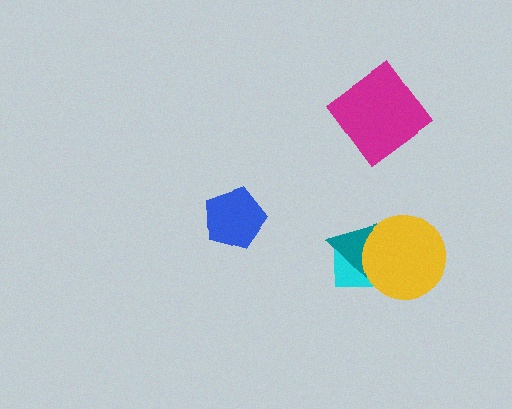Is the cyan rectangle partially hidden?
Yes, it is partially covered by another shape.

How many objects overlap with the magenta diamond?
0 objects overlap with the magenta diamond.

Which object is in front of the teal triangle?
The yellow circle is in front of the teal triangle.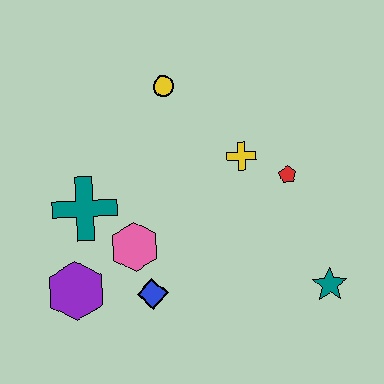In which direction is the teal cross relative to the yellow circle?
The teal cross is below the yellow circle.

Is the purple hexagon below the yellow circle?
Yes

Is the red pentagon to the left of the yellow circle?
No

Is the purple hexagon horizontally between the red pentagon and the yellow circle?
No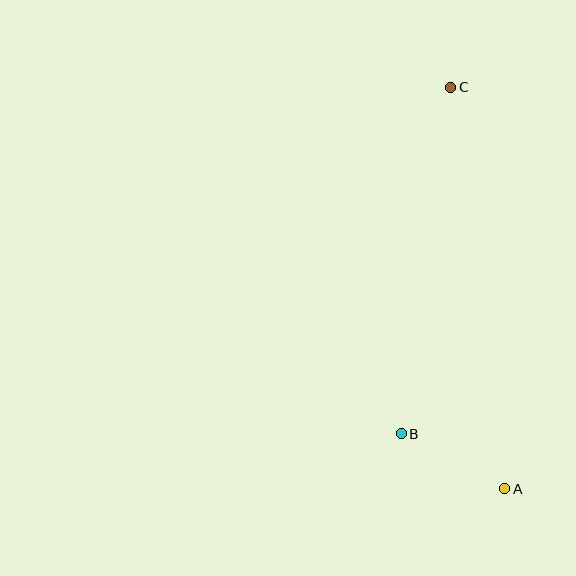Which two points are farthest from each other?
Points A and C are farthest from each other.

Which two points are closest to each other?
Points A and B are closest to each other.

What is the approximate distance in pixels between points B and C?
The distance between B and C is approximately 350 pixels.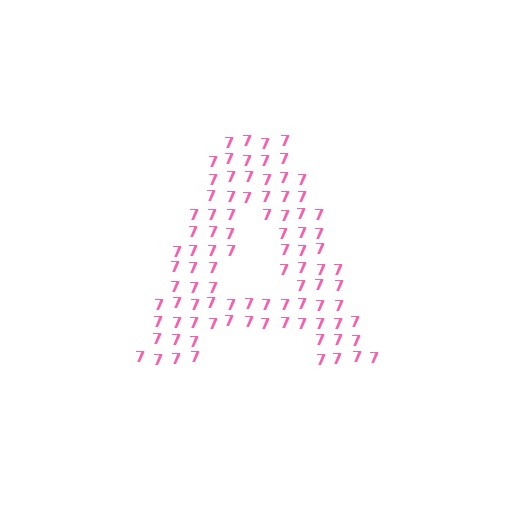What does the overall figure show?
The overall figure shows the letter A.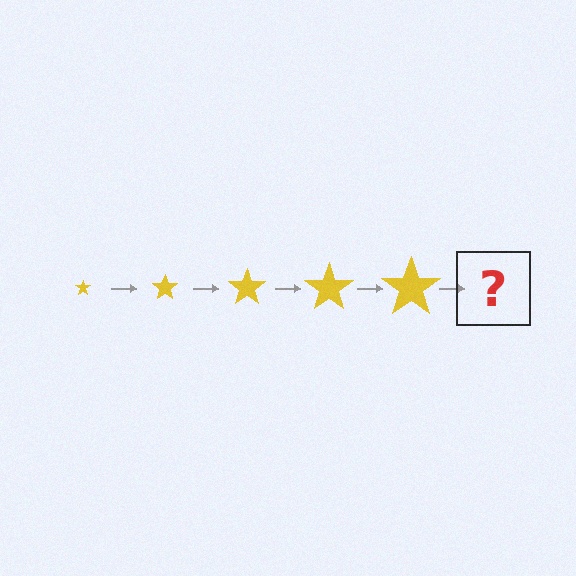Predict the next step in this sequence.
The next step is a yellow star, larger than the previous one.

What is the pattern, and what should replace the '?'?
The pattern is that the star gets progressively larger each step. The '?' should be a yellow star, larger than the previous one.